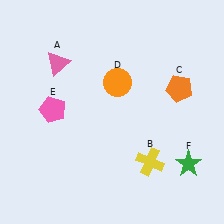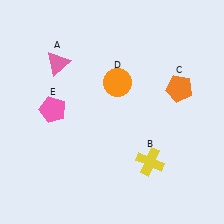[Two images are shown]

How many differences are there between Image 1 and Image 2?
There is 1 difference between the two images.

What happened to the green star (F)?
The green star (F) was removed in Image 2. It was in the bottom-right area of Image 1.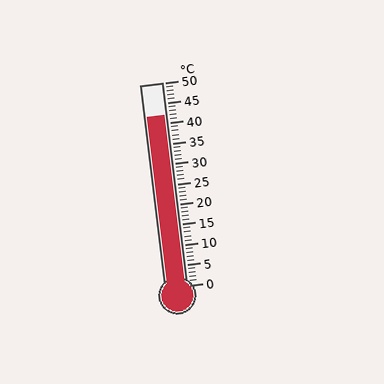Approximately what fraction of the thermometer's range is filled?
The thermometer is filled to approximately 85% of its range.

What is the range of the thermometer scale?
The thermometer scale ranges from 0°C to 50°C.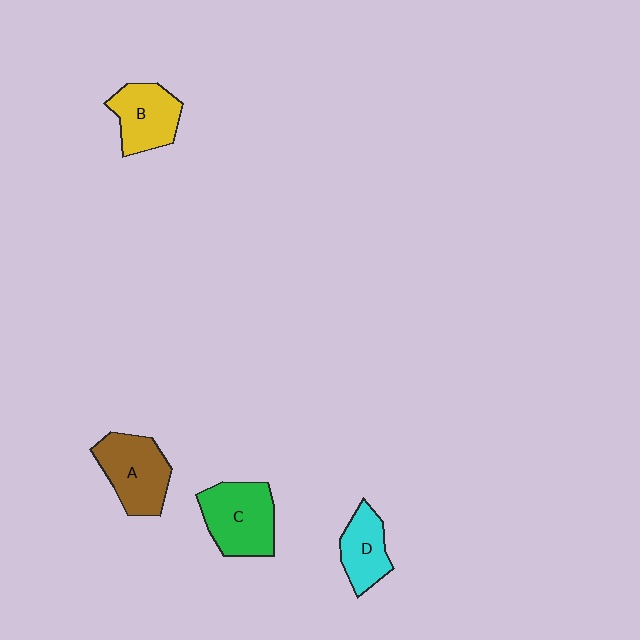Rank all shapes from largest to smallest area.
From largest to smallest: C (green), A (brown), B (yellow), D (cyan).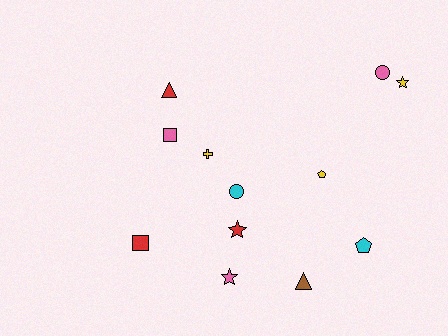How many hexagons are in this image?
There are no hexagons.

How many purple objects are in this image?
There are no purple objects.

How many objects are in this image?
There are 12 objects.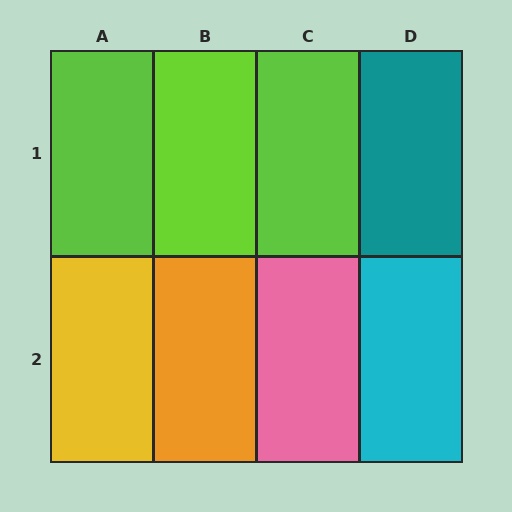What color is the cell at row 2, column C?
Pink.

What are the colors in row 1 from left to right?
Lime, lime, lime, teal.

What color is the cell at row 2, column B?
Orange.